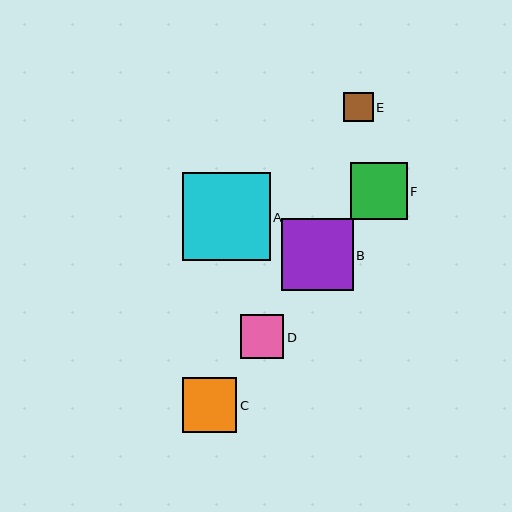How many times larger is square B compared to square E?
Square B is approximately 2.4 times the size of square E.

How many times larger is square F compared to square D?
Square F is approximately 1.3 times the size of square D.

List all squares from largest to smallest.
From largest to smallest: A, B, F, C, D, E.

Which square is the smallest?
Square E is the smallest with a size of approximately 30 pixels.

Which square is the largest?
Square A is the largest with a size of approximately 88 pixels.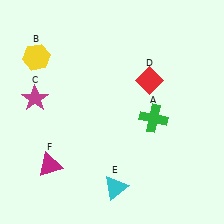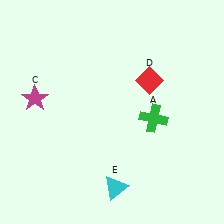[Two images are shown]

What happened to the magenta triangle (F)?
The magenta triangle (F) was removed in Image 2. It was in the bottom-left area of Image 1.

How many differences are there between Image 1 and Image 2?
There are 2 differences between the two images.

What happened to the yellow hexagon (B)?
The yellow hexagon (B) was removed in Image 2. It was in the top-left area of Image 1.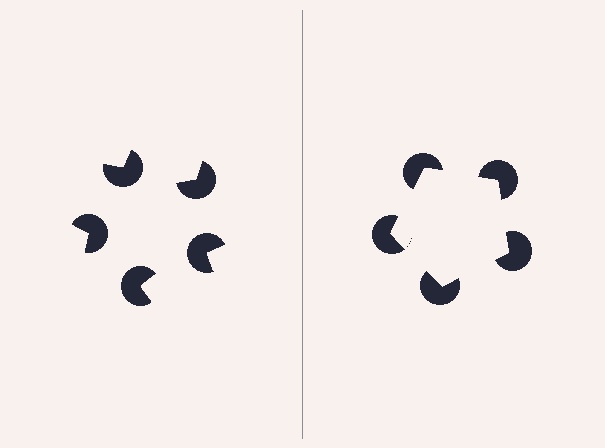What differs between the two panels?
The pac-man discs are positioned identically on both sides; only the wedge orientations differ. On the right they align to a pentagon; on the left they are misaligned.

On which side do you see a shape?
An illusory pentagon appears on the right side. On the left side the wedge cuts are rotated, so no coherent shape forms.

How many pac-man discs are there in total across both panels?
10 — 5 on each side.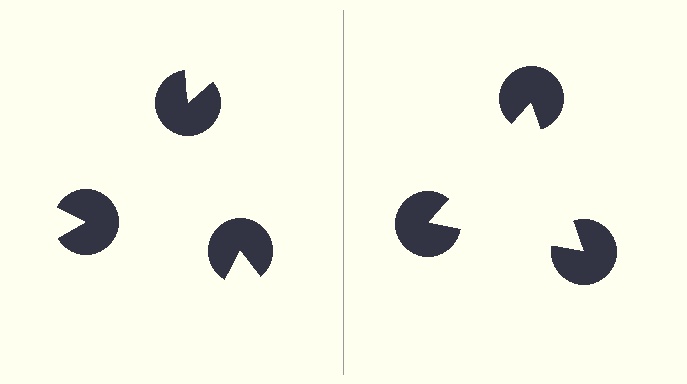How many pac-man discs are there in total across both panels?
6 — 3 on each side.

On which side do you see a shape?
An illusory triangle appears on the right side. On the left side the wedge cuts are rotated, so no coherent shape forms.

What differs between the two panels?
The pac-man discs are positioned identically on both sides; only the wedge orientations differ. On the right they align to a triangle; on the left they are misaligned.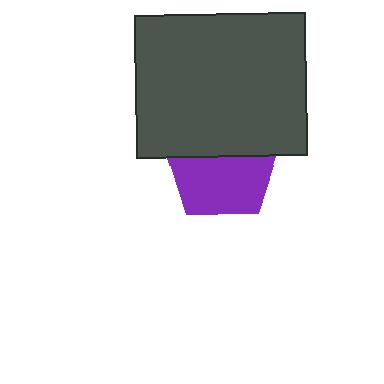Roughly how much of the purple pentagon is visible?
About half of it is visible (roughly 58%).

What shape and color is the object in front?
The object in front is a dark gray rectangle.